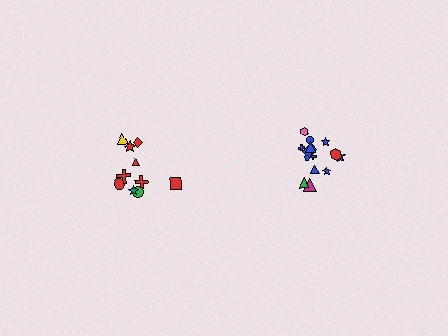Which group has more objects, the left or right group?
The right group.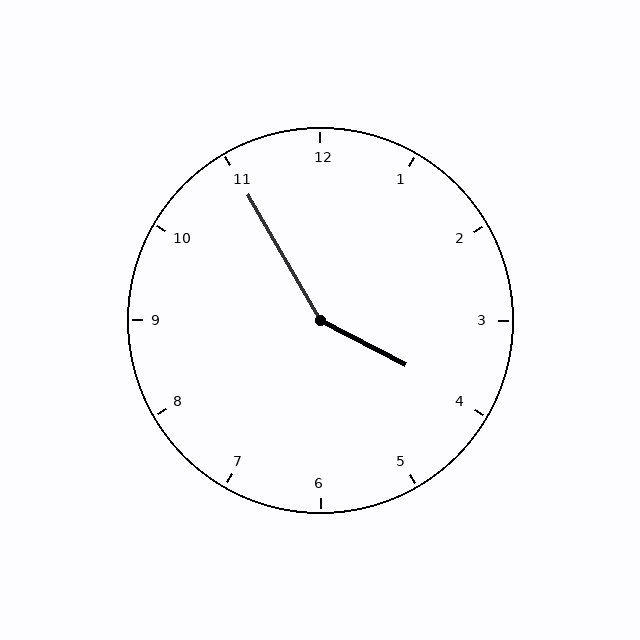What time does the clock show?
3:55.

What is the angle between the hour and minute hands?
Approximately 148 degrees.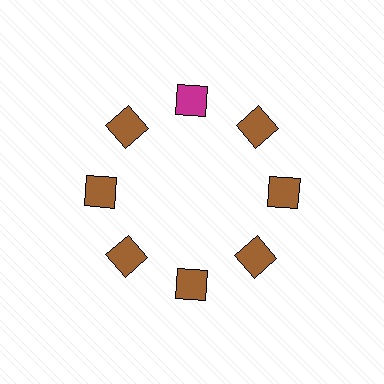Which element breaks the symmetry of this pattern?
The magenta square at roughly the 12 o'clock position breaks the symmetry. All other shapes are brown squares.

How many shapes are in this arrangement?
There are 8 shapes arranged in a ring pattern.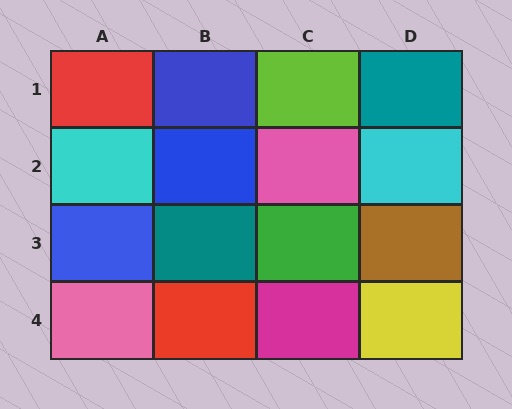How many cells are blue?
3 cells are blue.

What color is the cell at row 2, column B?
Blue.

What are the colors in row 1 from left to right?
Red, blue, lime, teal.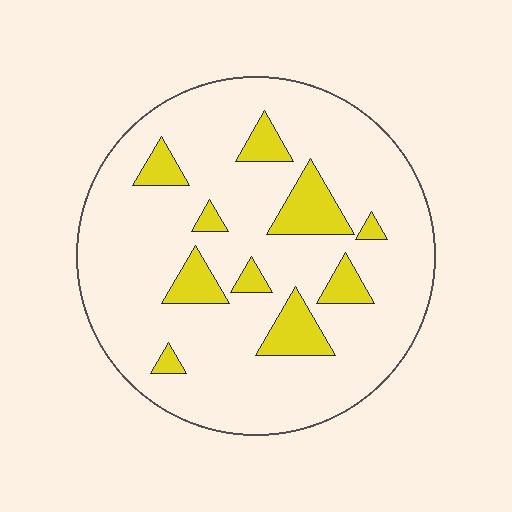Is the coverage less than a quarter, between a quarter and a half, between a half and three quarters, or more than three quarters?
Less than a quarter.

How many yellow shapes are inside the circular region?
10.